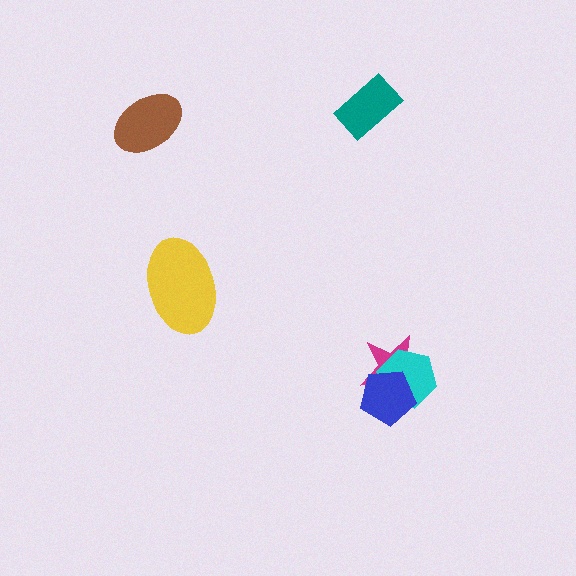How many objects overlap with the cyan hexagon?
2 objects overlap with the cyan hexagon.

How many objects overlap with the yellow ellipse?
0 objects overlap with the yellow ellipse.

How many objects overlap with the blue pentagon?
2 objects overlap with the blue pentagon.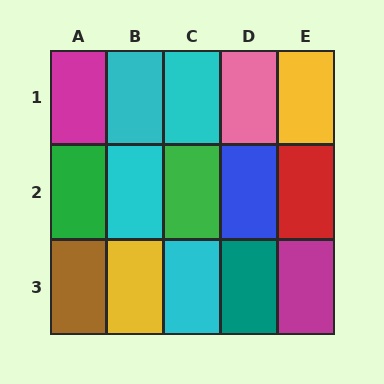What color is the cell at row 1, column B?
Cyan.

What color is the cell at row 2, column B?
Cyan.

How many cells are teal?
1 cell is teal.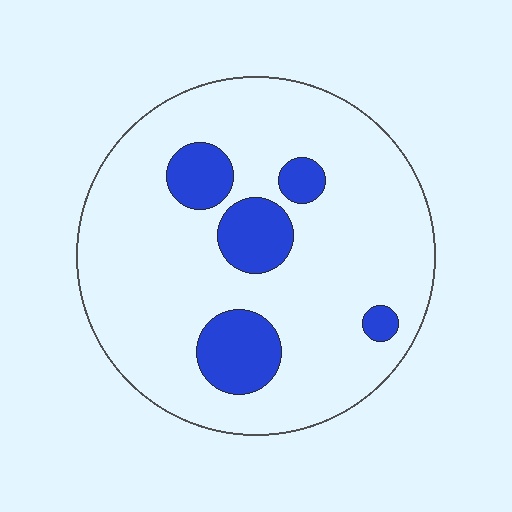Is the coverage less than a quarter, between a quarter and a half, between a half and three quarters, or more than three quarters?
Less than a quarter.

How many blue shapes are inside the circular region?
5.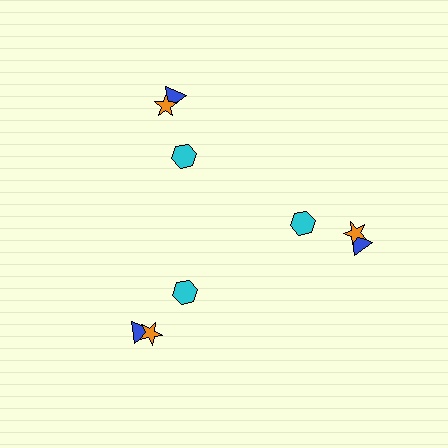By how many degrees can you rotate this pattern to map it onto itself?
The pattern maps onto itself every 120 degrees of rotation.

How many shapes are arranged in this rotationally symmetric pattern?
There are 9 shapes, arranged in 3 groups of 3.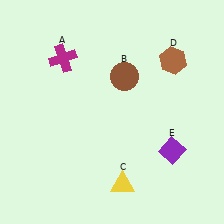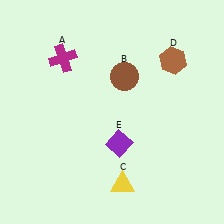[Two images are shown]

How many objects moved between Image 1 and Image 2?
1 object moved between the two images.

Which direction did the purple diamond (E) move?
The purple diamond (E) moved left.